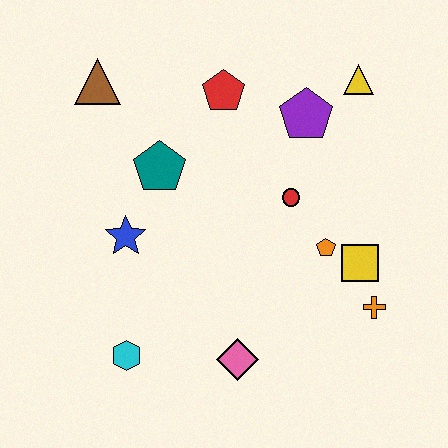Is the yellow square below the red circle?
Yes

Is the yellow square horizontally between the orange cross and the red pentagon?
Yes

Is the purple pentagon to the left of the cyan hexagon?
No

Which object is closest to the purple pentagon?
The yellow triangle is closest to the purple pentagon.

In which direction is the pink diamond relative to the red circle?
The pink diamond is below the red circle.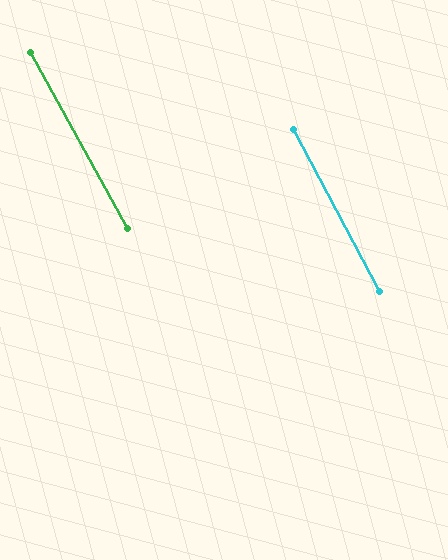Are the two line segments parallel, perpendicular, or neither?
Parallel — their directions differ by only 0.9°.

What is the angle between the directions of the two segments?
Approximately 1 degree.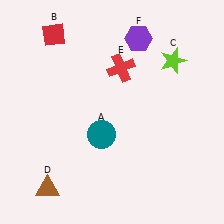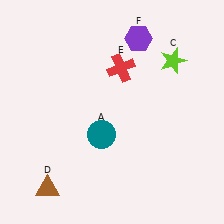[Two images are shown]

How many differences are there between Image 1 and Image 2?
There is 1 difference between the two images.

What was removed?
The red diamond (B) was removed in Image 2.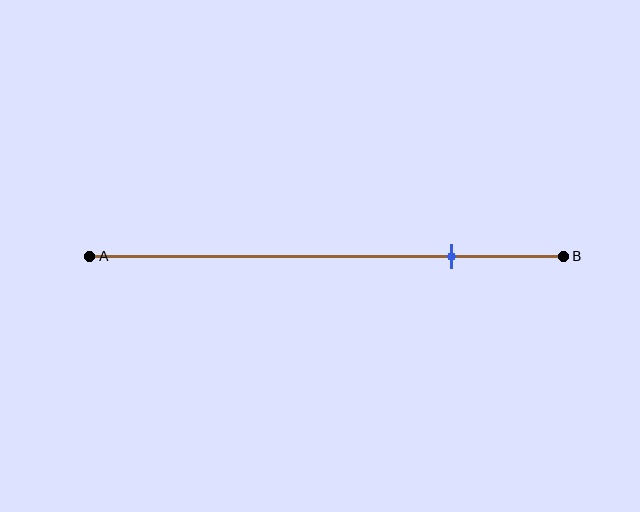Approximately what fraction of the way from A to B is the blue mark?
The blue mark is approximately 75% of the way from A to B.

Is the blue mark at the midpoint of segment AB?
No, the mark is at about 75% from A, not at the 50% midpoint.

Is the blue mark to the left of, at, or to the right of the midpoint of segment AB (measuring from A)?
The blue mark is to the right of the midpoint of segment AB.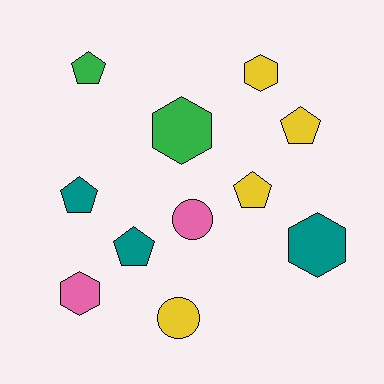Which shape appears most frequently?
Pentagon, with 5 objects.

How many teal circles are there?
There are no teal circles.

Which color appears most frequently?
Yellow, with 4 objects.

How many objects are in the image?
There are 11 objects.